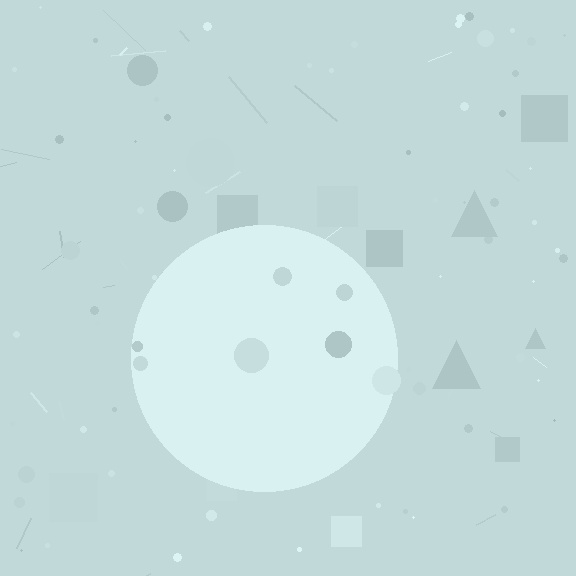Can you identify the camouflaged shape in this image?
The camouflaged shape is a circle.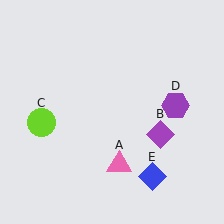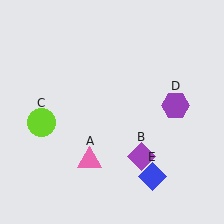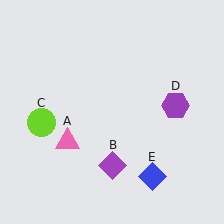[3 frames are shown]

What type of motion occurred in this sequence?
The pink triangle (object A), purple diamond (object B) rotated clockwise around the center of the scene.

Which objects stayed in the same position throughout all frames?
Lime circle (object C) and purple hexagon (object D) and blue diamond (object E) remained stationary.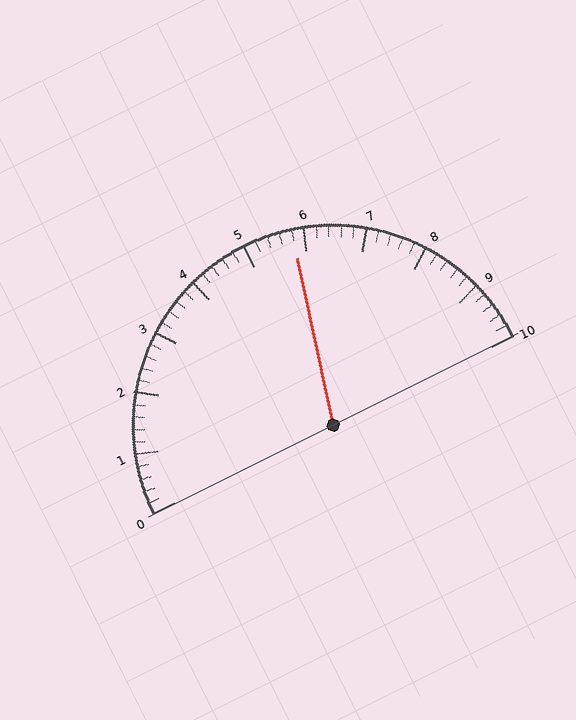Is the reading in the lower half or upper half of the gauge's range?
The reading is in the upper half of the range (0 to 10).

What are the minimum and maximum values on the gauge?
The gauge ranges from 0 to 10.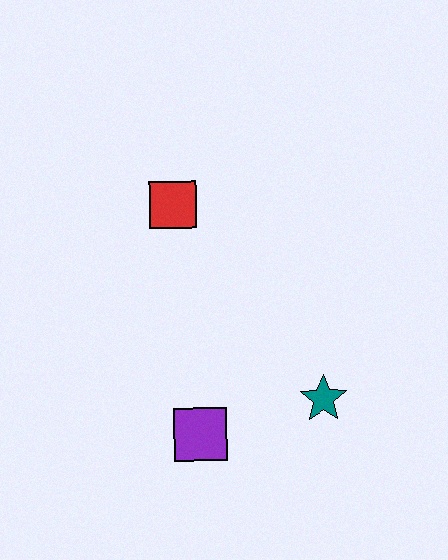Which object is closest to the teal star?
The purple square is closest to the teal star.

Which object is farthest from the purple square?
The red square is farthest from the purple square.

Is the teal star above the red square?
No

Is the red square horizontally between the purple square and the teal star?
No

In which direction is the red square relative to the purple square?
The red square is above the purple square.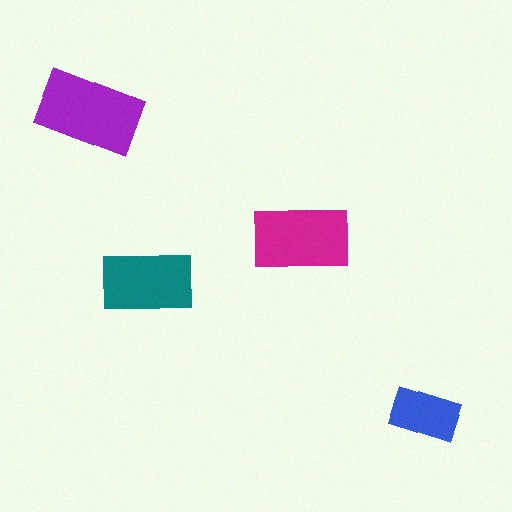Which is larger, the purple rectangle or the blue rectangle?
The purple one.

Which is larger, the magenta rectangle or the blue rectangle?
The magenta one.